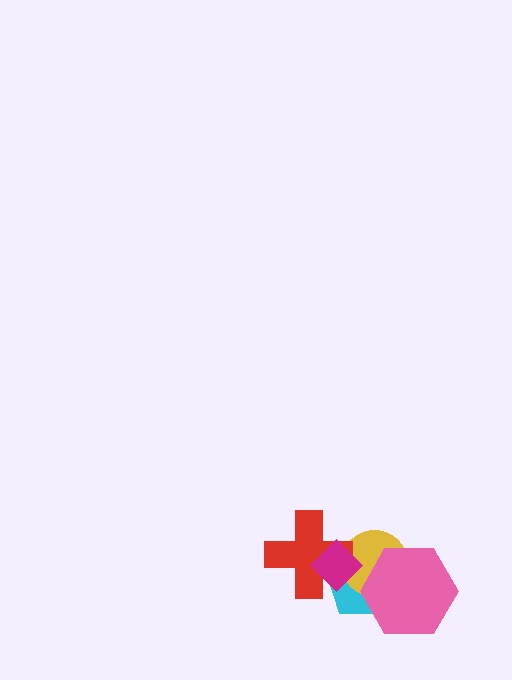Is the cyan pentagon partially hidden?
Yes, it is partially covered by another shape.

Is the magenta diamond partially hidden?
No, no other shape covers it.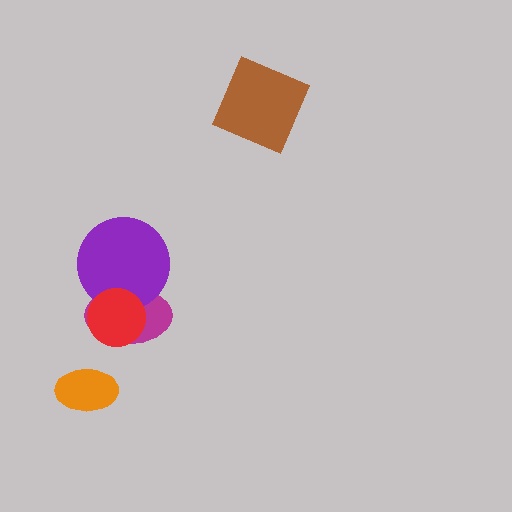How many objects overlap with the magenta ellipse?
2 objects overlap with the magenta ellipse.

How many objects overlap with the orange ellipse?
0 objects overlap with the orange ellipse.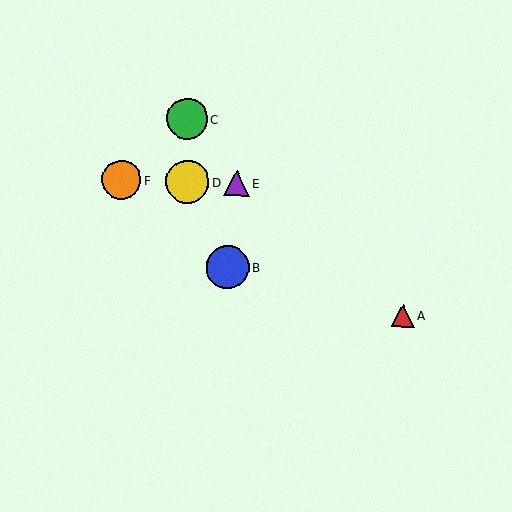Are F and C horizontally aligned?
No, F is at y≈180 and C is at y≈119.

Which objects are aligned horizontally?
Objects D, E, F are aligned horizontally.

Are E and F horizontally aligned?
Yes, both are at y≈183.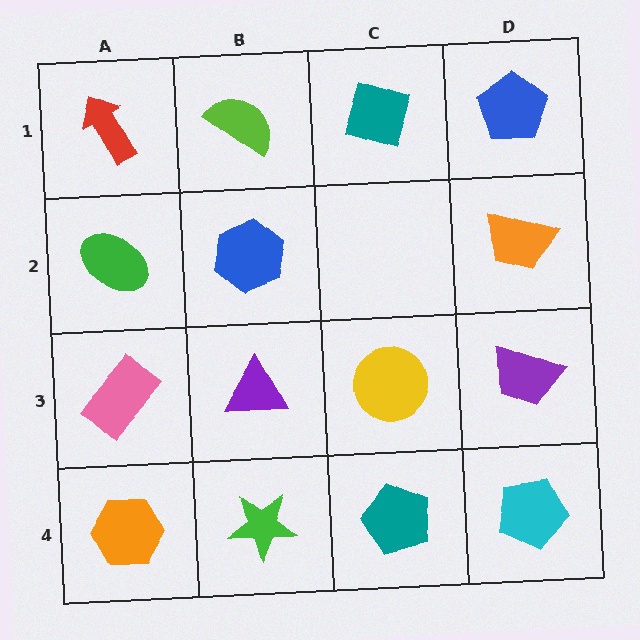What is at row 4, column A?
An orange hexagon.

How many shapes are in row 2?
3 shapes.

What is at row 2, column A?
A green ellipse.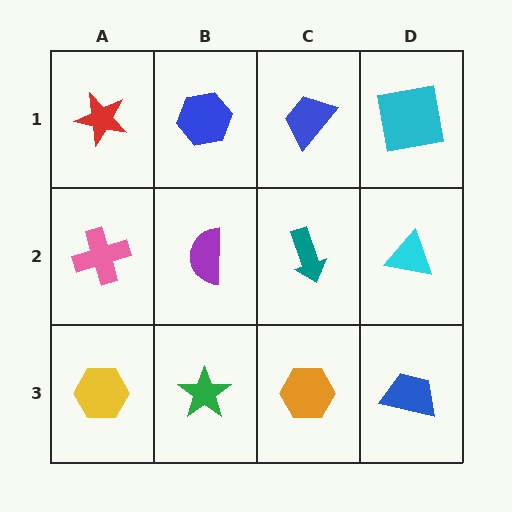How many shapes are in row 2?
4 shapes.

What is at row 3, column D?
A blue trapezoid.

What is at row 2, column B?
A purple semicircle.